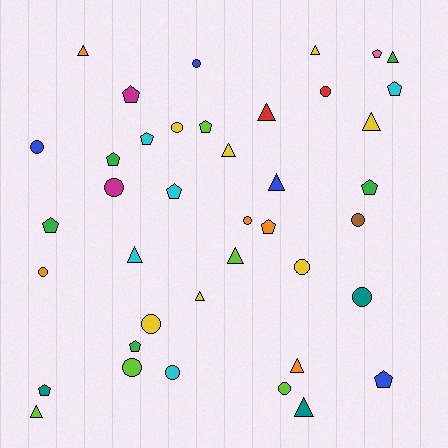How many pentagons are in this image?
There are 13 pentagons.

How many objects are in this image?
There are 40 objects.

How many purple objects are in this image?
There are no purple objects.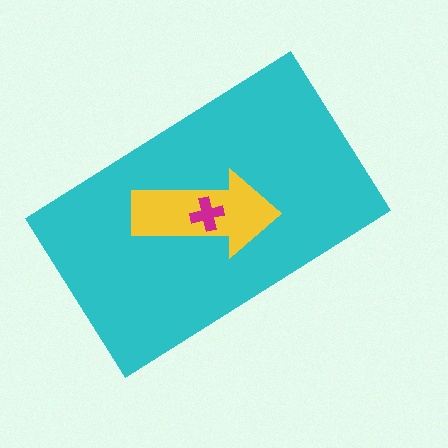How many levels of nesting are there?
3.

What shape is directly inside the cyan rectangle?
The yellow arrow.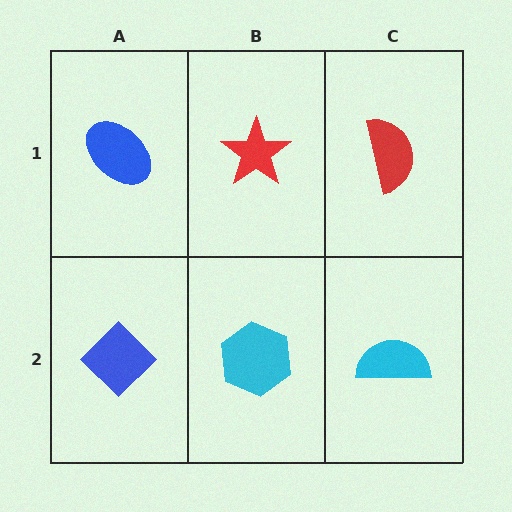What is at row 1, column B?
A red star.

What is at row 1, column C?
A red semicircle.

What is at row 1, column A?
A blue ellipse.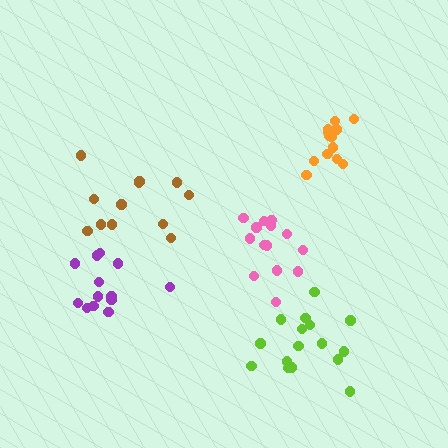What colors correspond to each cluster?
The clusters are colored: brown, orange, lime, purple, pink.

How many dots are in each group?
Group 1: 12 dots, Group 2: 13 dots, Group 3: 16 dots, Group 4: 13 dots, Group 5: 14 dots (68 total).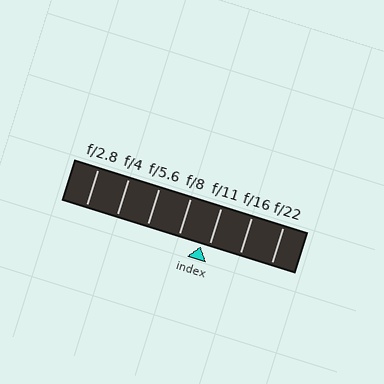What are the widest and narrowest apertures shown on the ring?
The widest aperture shown is f/2.8 and the narrowest is f/22.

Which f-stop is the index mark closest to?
The index mark is closest to f/11.